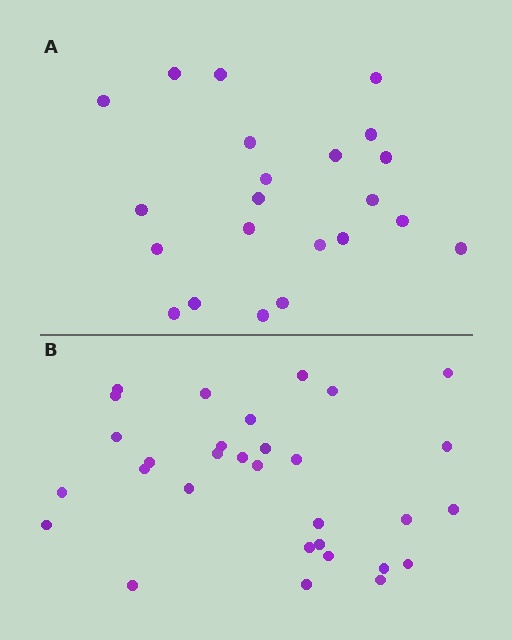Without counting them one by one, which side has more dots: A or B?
Region B (the bottom region) has more dots.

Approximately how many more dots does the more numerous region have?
Region B has roughly 8 or so more dots than region A.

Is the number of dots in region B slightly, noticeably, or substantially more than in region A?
Region B has noticeably more, but not dramatically so. The ratio is roughly 1.4 to 1.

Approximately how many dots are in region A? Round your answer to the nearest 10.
About 20 dots. (The exact count is 22, which rounds to 20.)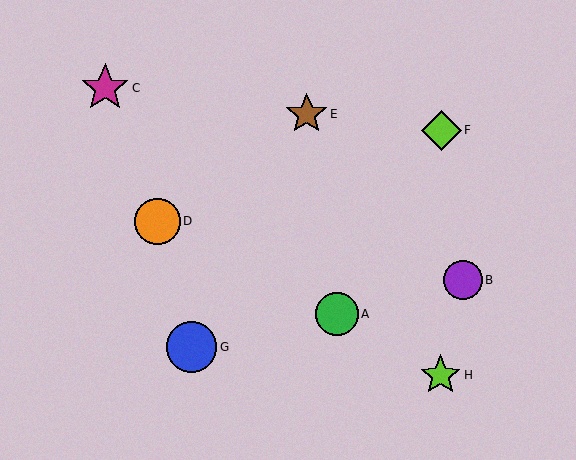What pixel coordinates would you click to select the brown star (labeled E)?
Click at (307, 114) to select the brown star E.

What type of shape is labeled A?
Shape A is a green circle.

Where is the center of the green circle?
The center of the green circle is at (337, 314).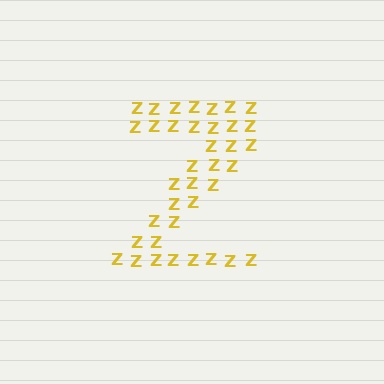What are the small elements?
The small elements are letter Z's.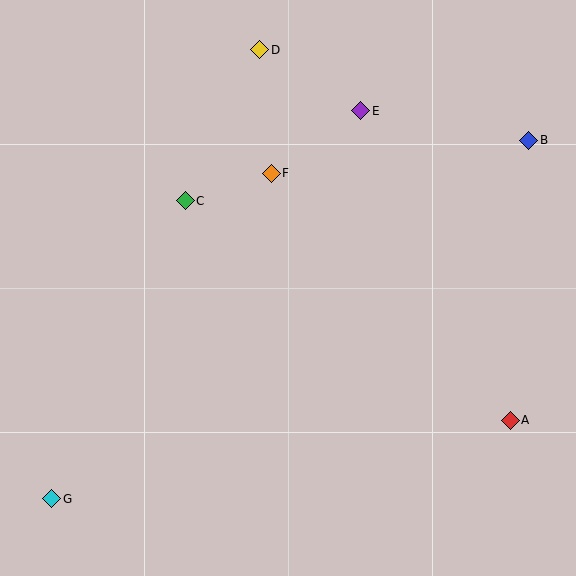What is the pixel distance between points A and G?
The distance between A and G is 465 pixels.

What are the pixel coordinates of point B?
Point B is at (529, 140).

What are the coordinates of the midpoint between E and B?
The midpoint between E and B is at (445, 125).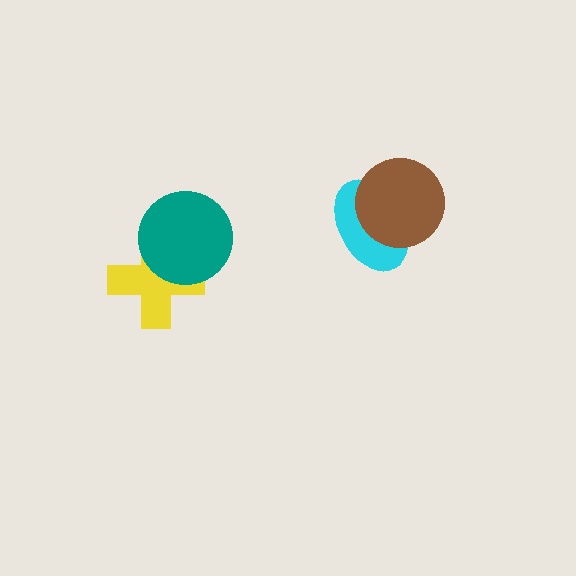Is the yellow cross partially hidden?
Yes, it is partially covered by another shape.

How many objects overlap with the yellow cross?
1 object overlaps with the yellow cross.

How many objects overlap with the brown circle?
1 object overlaps with the brown circle.